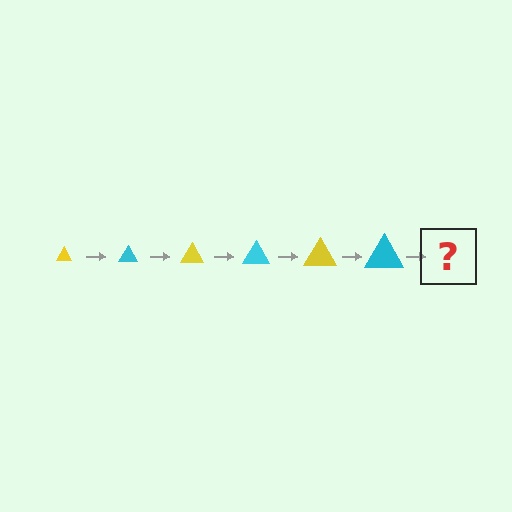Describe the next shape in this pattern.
It should be a yellow triangle, larger than the previous one.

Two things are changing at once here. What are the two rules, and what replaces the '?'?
The two rules are that the triangle grows larger each step and the color cycles through yellow and cyan. The '?' should be a yellow triangle, larger than the previous one.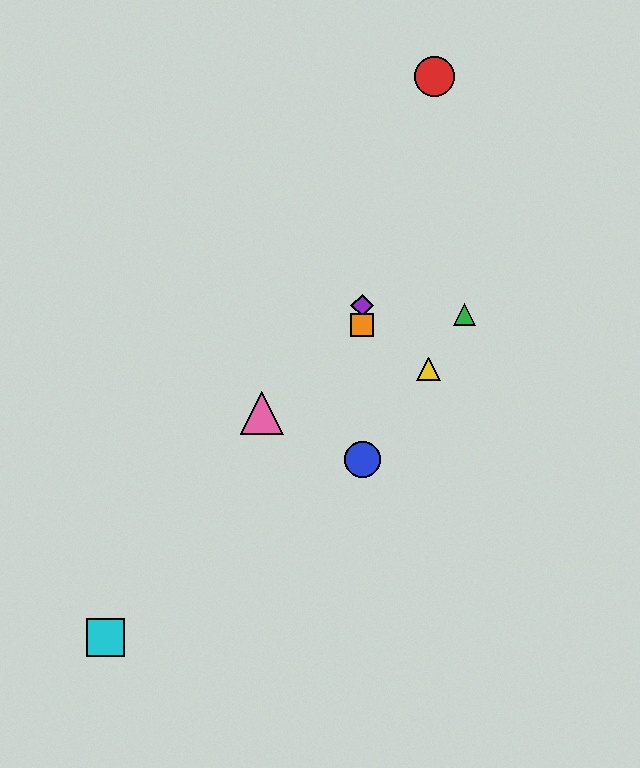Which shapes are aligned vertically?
The blue circle, the purple diamond, the orange square are aligned vertically.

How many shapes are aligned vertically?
3 shapes (the blue circle, the purple diamond, the orange square) are aligned vertically.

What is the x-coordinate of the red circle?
The red circle is at x≈435.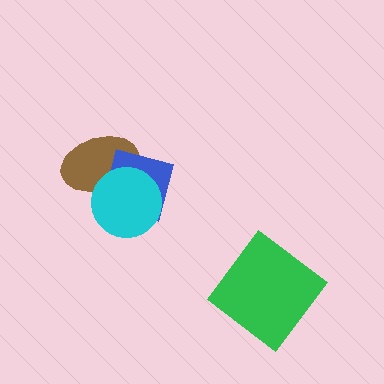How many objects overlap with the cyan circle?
2 objects overlap with the cyan circle.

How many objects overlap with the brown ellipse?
2 objects overlap with the brown ellipse.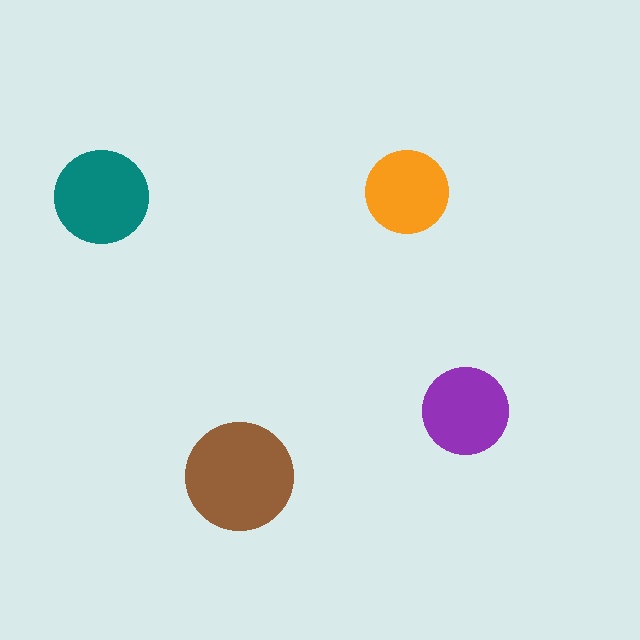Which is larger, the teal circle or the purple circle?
The teal one.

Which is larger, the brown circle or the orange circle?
The brown one.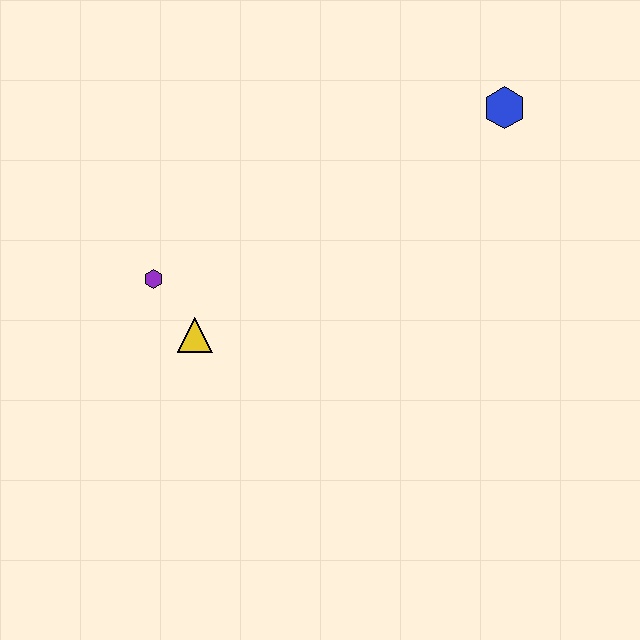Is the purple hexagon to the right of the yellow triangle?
No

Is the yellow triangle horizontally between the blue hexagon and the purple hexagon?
Yes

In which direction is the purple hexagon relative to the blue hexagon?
The purple hexagon is to the left of the blue hexagon.